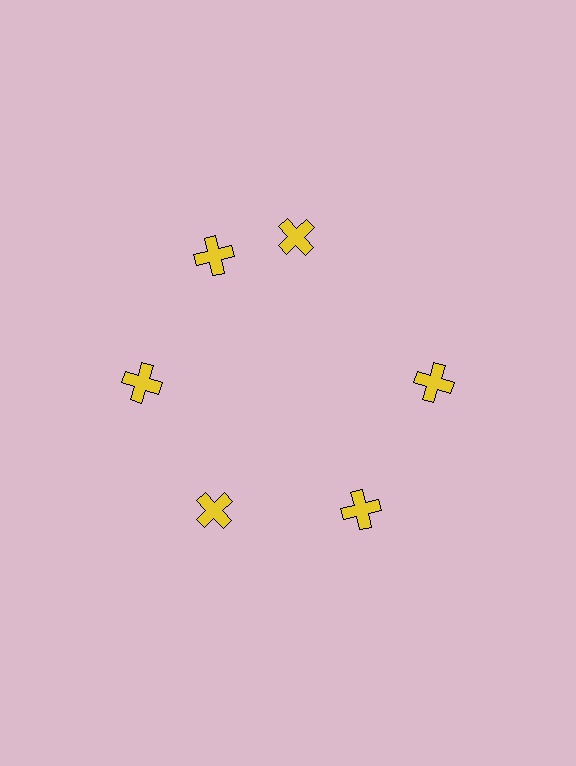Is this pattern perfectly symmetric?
No. The 6 yellow crosses are arranged in a ring, but one element near the 1 o'clock position is rotated out of alignment along the ring, breaking the 6-fold rotational symmetry.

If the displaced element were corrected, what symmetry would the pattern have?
It would have 6-fold rotational symmetry — the pattern would map onto itself every 60 degrees.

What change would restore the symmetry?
The symmetry would be restored by rotating it back into even spacing with its neighbors so that all 6 crosses sit at equal angles and equal distance from the center.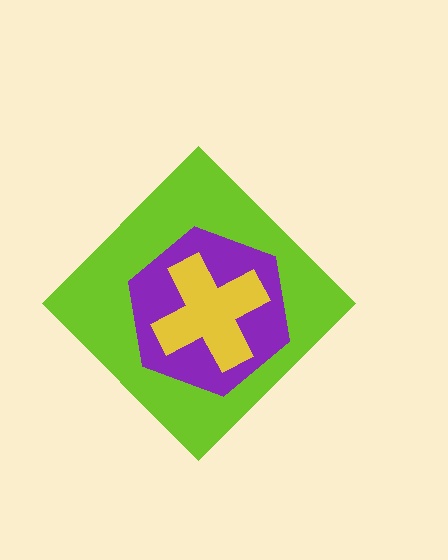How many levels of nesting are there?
3.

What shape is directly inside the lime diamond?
The purple hexagon.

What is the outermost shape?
The lime diamond.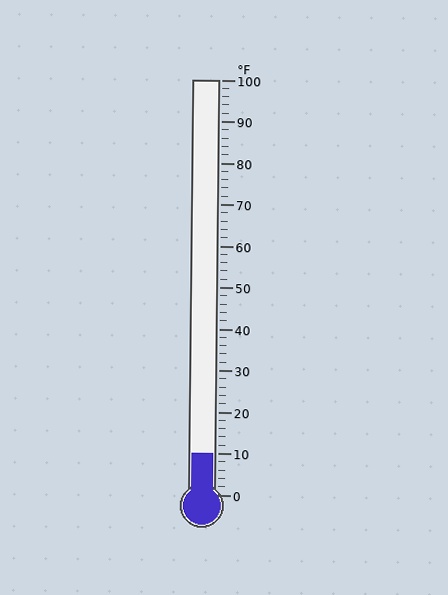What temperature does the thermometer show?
The thermometer shows approximately 10°F.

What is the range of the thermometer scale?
The thermometer scale ranges from 0°F to 100°F.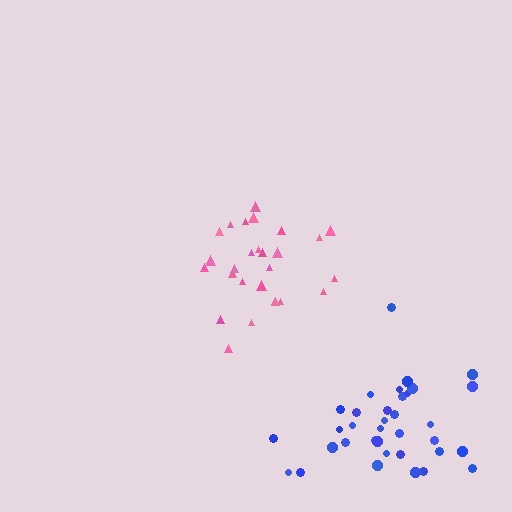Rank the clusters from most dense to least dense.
pink, blue.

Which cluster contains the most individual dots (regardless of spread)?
Blue (35).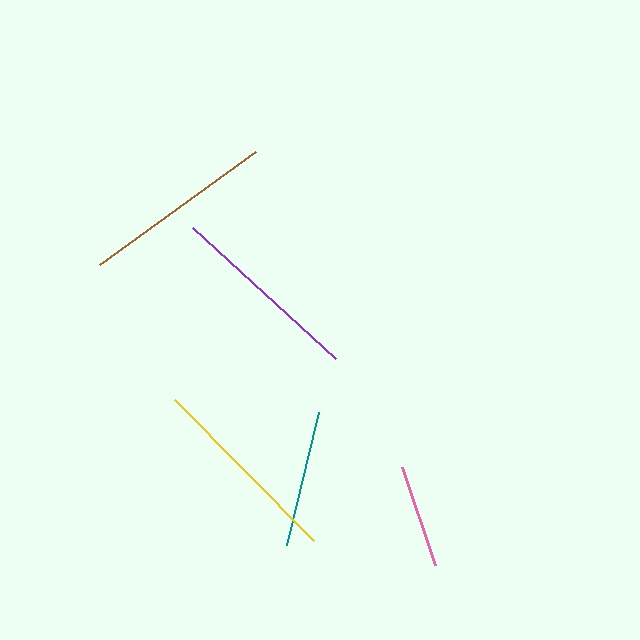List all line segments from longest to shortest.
From longest to shortest: yellow, purple, brown, teal, pink.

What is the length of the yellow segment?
The yellow segment is approximately 198 pixels long.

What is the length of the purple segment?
The purple segment is approximately 194 pixels long.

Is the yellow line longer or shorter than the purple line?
The yellow line is longer than the purple line.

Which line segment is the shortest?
The pink line is the shortest at approximately 104 pixels.